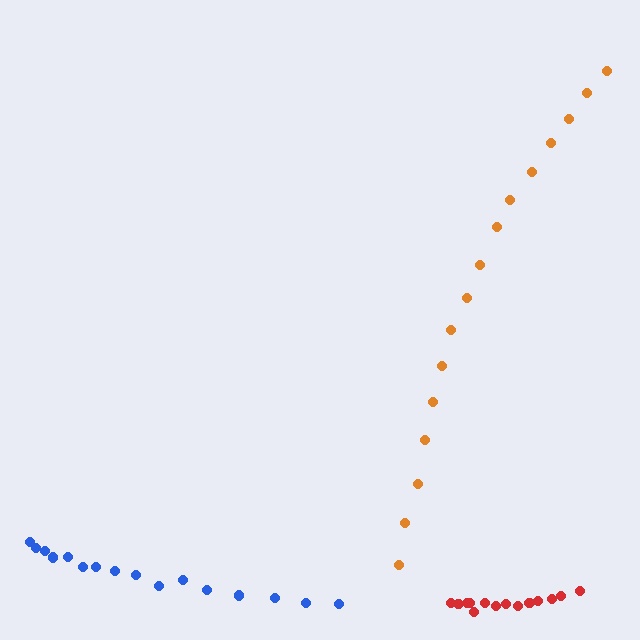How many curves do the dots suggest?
There are 3 distinct paths.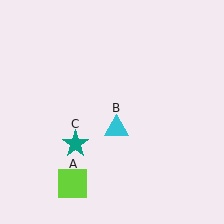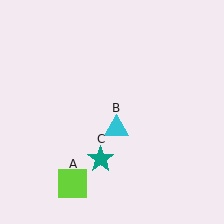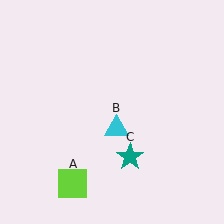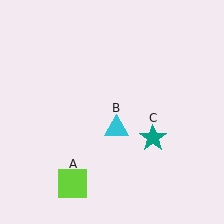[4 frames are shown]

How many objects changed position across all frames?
1 object changed position: teal star (object C).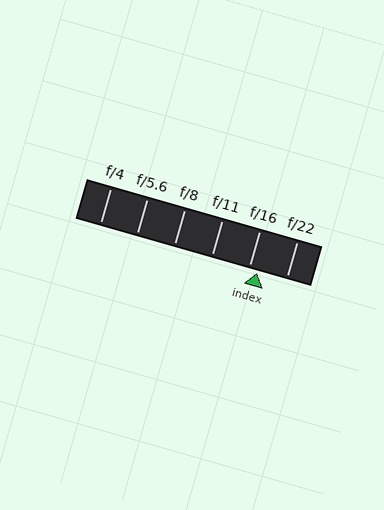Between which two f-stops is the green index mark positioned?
The index mark is between f/16 and f/22.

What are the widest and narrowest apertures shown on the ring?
The widest aperture shown is f/4 and the narrowest is f/22.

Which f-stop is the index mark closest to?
The index mark is closest to f/16.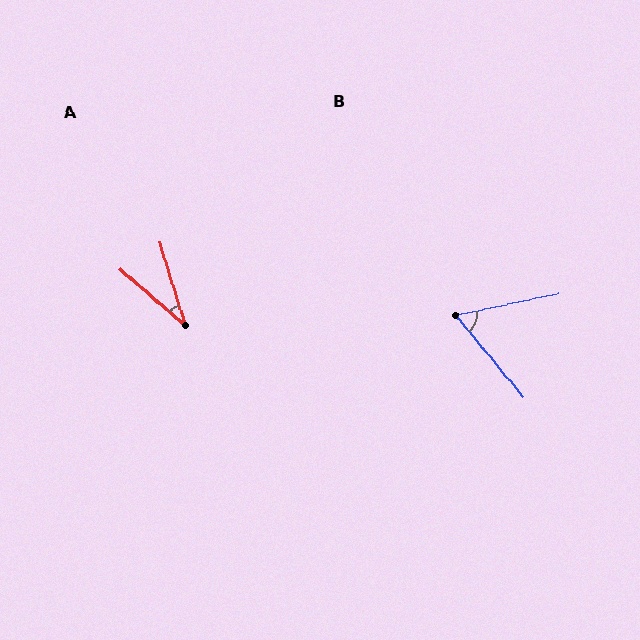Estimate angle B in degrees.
Approximately 62 degrees.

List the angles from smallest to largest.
A (32°), B (62°).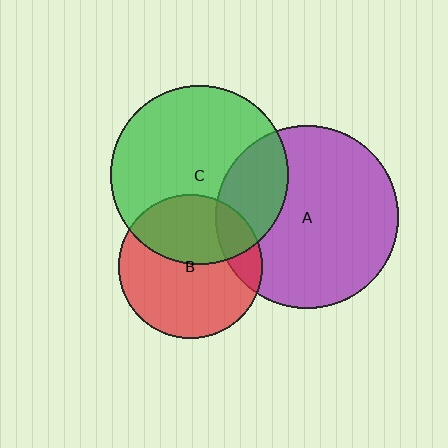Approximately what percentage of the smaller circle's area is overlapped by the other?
Approximately 15%.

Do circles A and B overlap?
Yes.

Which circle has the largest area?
Circle A (purple).